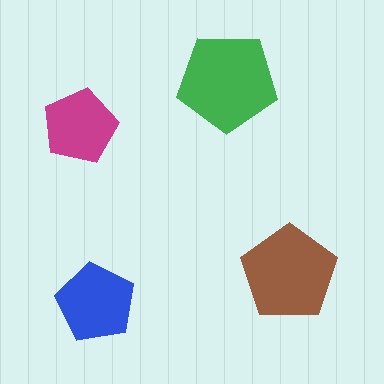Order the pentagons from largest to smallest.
the green one, the brown one, the blue one, the magenta one.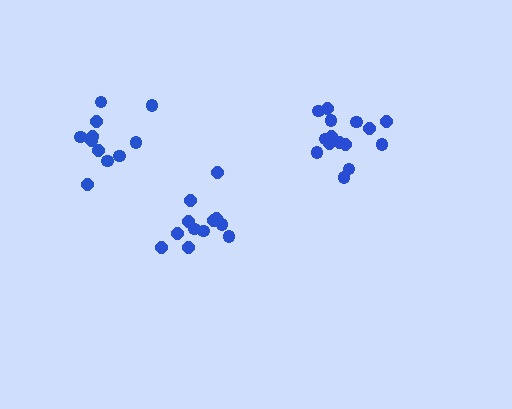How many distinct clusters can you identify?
There are 3 distinct clusters.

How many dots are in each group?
Group 1: 12 dots, Group 2: 15 dots, Group 3: 11 dots (38 total).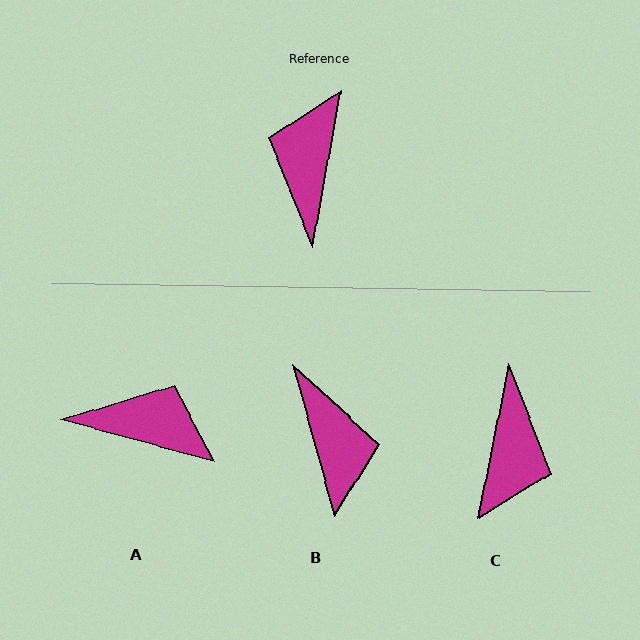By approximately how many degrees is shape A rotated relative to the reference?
Approximately 95 degrees clockwise.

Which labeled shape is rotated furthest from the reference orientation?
C, about 179 degrees away.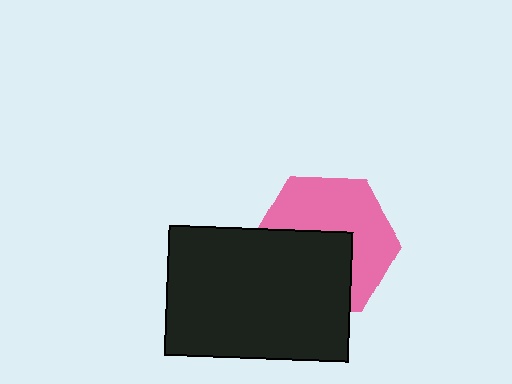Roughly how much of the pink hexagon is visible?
About half of it is visible (roughly 54%).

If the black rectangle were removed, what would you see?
You would see the complete pink hexagon.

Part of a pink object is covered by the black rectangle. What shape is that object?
It is a hexagon.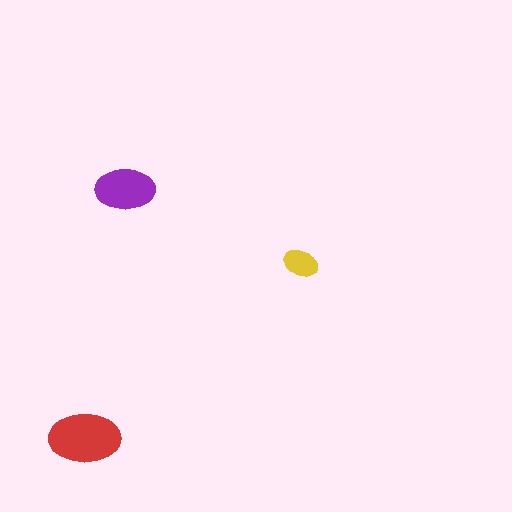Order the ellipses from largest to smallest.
the red one, the purple one, the yellow one.